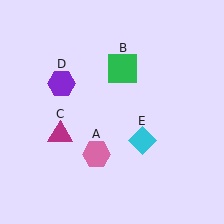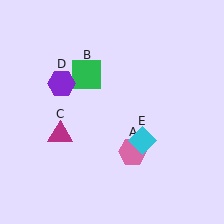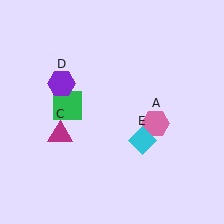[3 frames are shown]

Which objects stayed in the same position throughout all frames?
Magenta triangle (object C) and purple hexagon (object D) and cyan diamond (object E) remained stationary.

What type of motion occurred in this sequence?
The pink hexagon (object A), green square (object B) rotated counterclockwise around the center of the scene.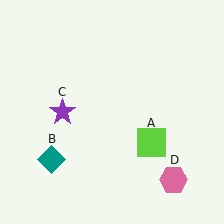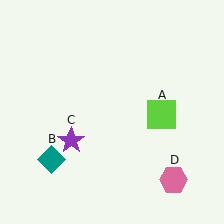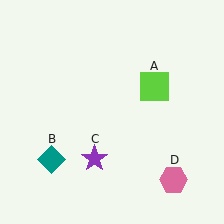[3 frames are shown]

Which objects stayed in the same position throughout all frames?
Teal diamond (object B) and pink hexagon (object D) remained stationary.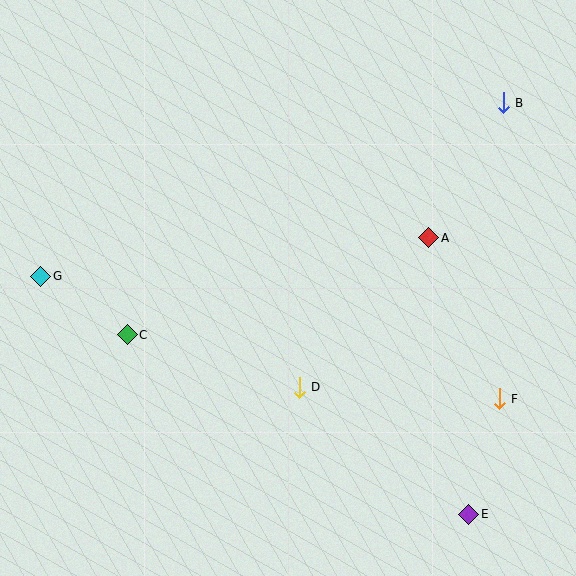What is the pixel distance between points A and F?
The distance between A and F is 176 pixels.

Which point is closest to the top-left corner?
Point G is closest to the top-left corner.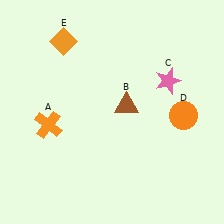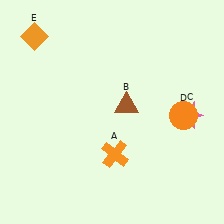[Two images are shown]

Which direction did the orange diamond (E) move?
The orange diamond (E) moved left.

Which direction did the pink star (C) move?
The pink star (C) moved down.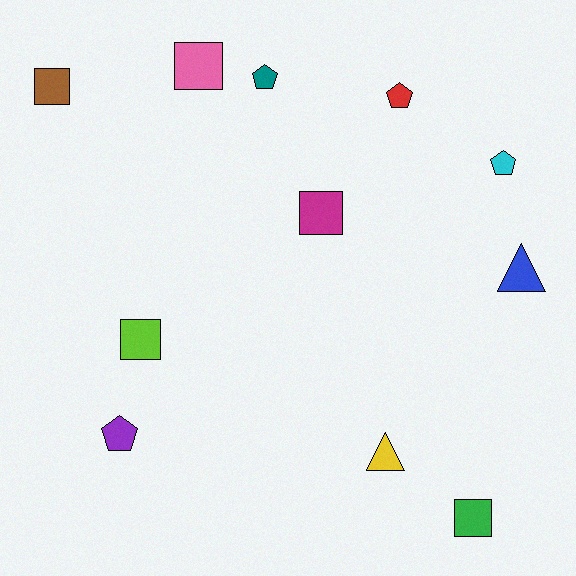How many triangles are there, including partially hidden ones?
There are 2 triangles.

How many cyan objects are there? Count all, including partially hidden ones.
There is 1 cyan object.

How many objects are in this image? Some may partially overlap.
There are 11 objects.